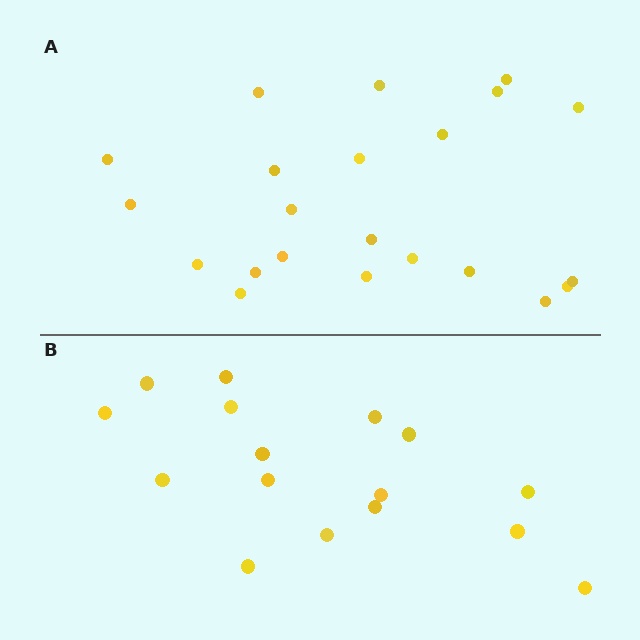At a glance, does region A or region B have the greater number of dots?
Region A (the top region) has more dots.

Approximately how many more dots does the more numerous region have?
Region A has about 6 more dots than region B.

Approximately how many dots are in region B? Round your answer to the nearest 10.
About 20 dots. (The exact count is 16, which rounds to 20.)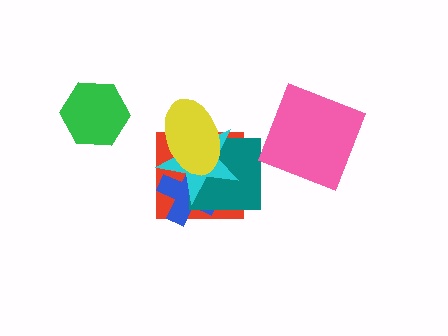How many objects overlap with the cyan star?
4 objects overlap with the cyan star.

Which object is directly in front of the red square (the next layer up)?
The blue cross is directly in front of the red square.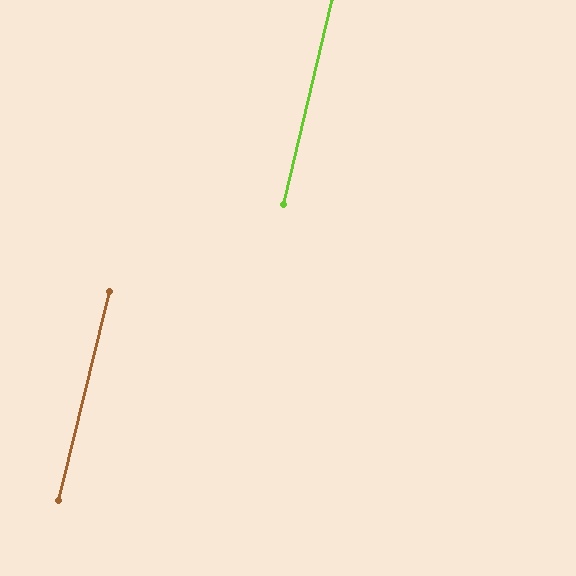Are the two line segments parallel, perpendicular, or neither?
Parallel — their directions differ by only 0.5°.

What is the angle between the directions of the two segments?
Approximately 1 degree.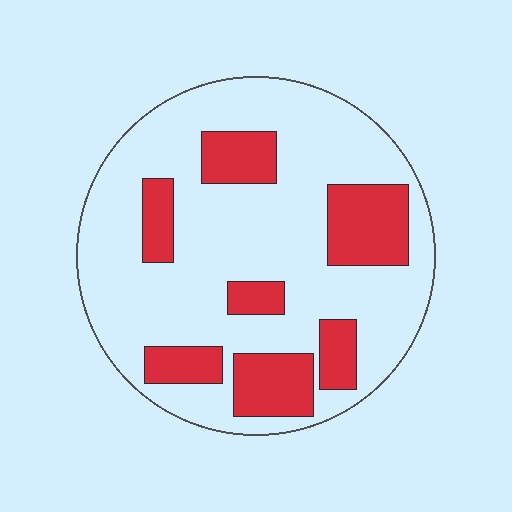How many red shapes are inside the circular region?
7.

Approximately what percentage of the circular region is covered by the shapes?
Approximately 25%.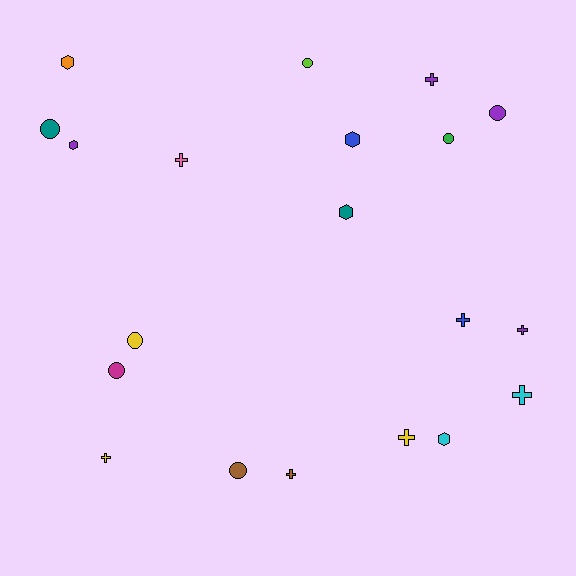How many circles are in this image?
There are 7 circles.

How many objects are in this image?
There are 20 objects.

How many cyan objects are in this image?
There are 2 cyan objects.